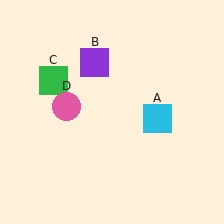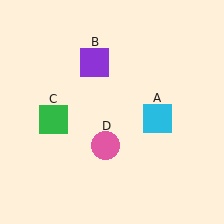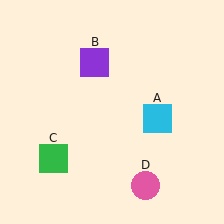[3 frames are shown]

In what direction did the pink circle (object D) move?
The pink circle (object D) moved down and to the right.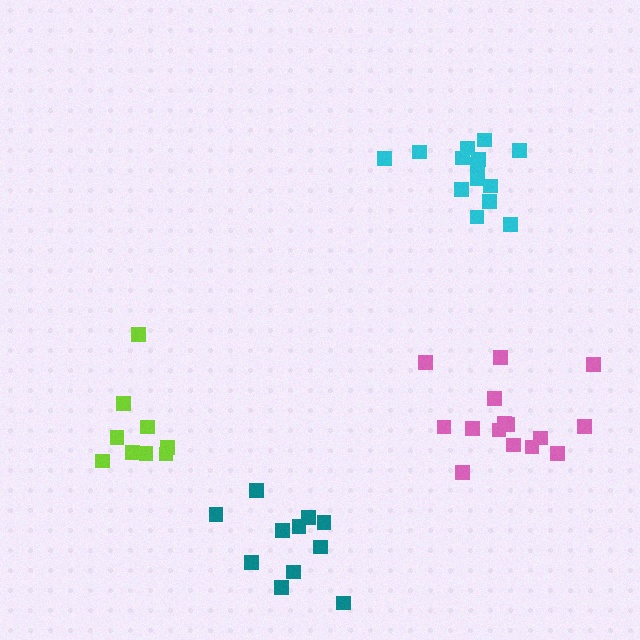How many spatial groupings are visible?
There are 4 spatial groupings.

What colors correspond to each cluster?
The clusters are colored: pink, teal, cyan, lime.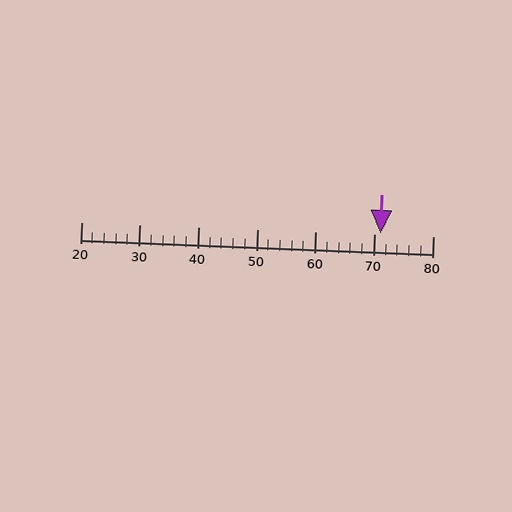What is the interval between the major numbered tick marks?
The major tick marks are spaced 10 units apart.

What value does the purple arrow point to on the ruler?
The purple arrow points to approximately 71.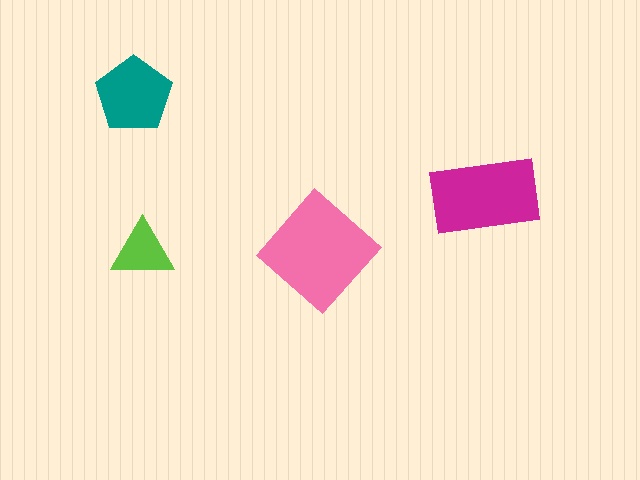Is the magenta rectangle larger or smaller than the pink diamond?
Smaller.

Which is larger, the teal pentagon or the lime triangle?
The teal pentagon.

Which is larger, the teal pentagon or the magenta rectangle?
The magenta rectangle.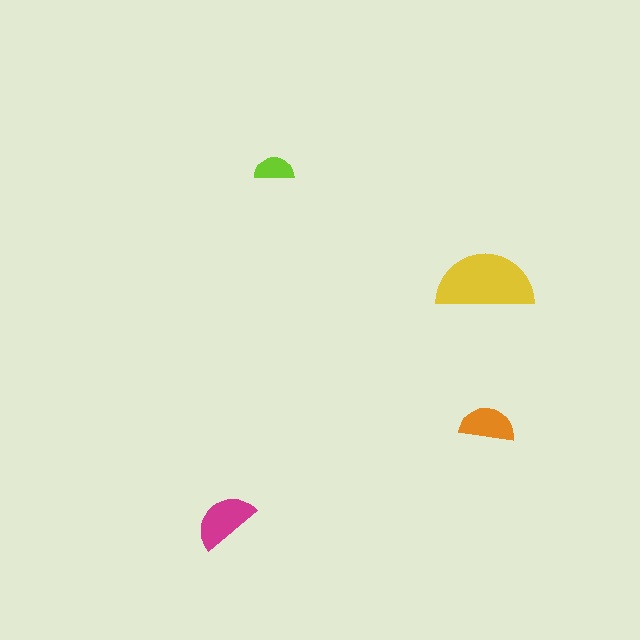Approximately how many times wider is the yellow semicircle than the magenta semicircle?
About 1.5 times wider.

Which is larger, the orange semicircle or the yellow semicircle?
The yellow one.